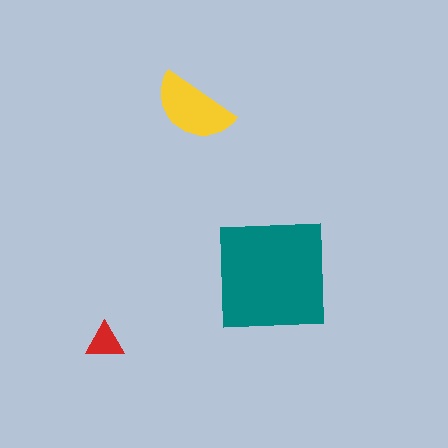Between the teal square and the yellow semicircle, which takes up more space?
The teal square.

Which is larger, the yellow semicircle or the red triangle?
The yellow semicircle.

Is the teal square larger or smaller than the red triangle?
Larger.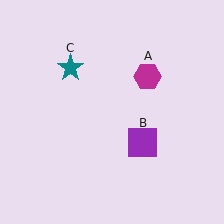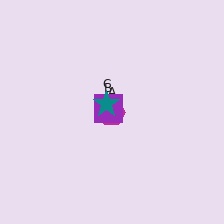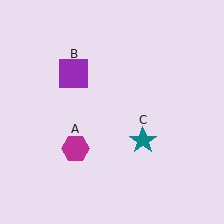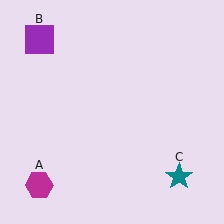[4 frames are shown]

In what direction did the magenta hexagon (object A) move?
The magenta hexagon (object A) moved down and to the left.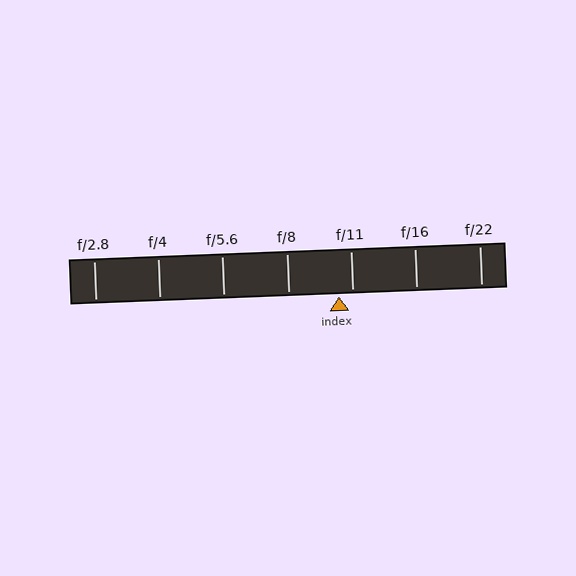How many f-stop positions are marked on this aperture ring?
There are 7 f-stop positions marked.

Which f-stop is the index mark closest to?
The index mark is closest to f/11.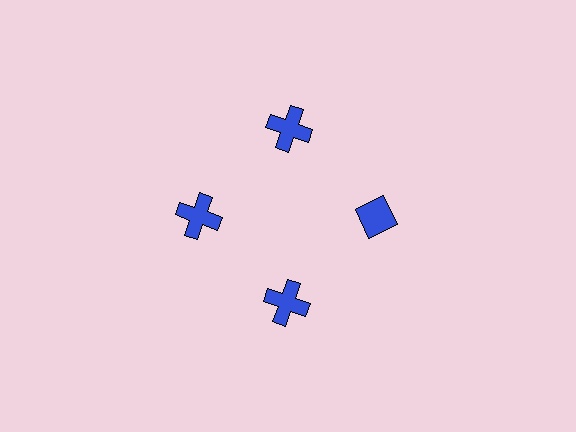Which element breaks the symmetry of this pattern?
The blue diamond at roughly the 3 o'clock position breaks the symmetry. All other shapes are blue crosses.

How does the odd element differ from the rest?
It has a different shape: diamond instead of cross.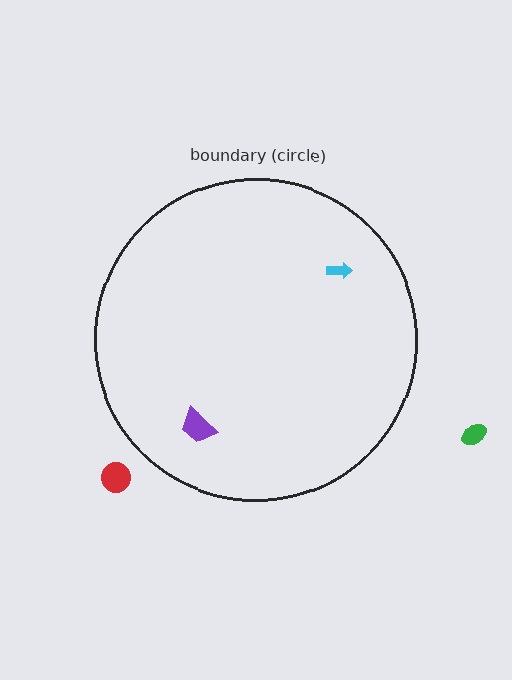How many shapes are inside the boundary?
2 inside, 2 outside.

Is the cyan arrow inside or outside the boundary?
Inside.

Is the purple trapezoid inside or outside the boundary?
Inside.